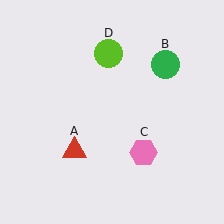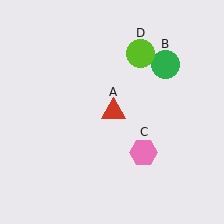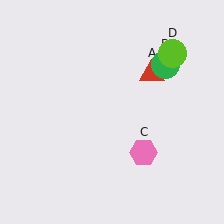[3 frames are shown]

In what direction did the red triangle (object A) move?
The red triangle (object A) moved up and to the right.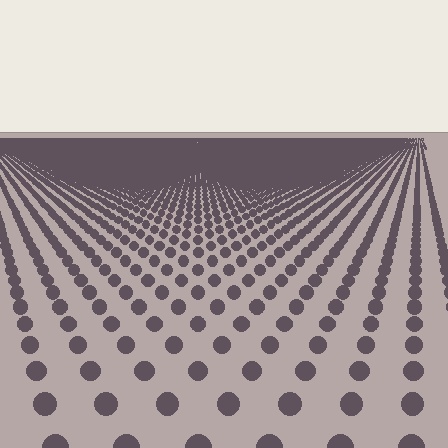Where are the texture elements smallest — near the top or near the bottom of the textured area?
Near the top.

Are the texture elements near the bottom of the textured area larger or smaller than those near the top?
Larger. Near the bottom, elements are closer to the viewer and appear at a bigger on-screen size.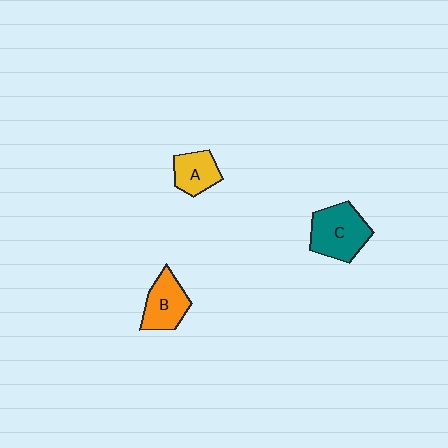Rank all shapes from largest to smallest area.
From largest to smallest: C (teal), B (orange), A (yellow).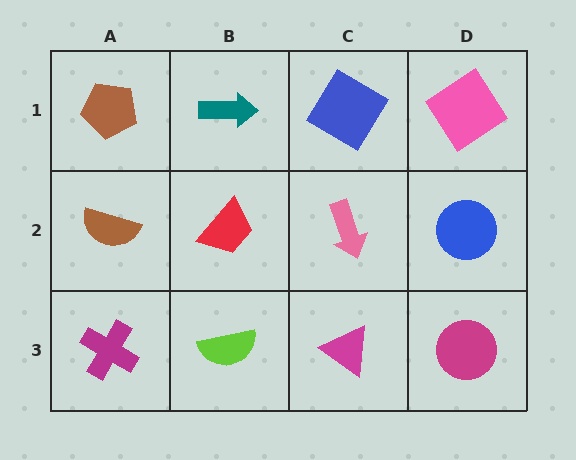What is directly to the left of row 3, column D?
A magenta triangle.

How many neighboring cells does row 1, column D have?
2.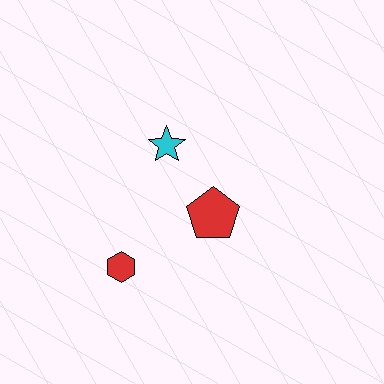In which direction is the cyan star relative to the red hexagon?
The cyan star is above the red hexagon.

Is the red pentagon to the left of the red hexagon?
No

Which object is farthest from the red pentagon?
The red hexagon is farthest from the red pentagon.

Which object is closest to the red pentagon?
The cyan star is closest to the red pentagon.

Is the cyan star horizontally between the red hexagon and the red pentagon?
Yes